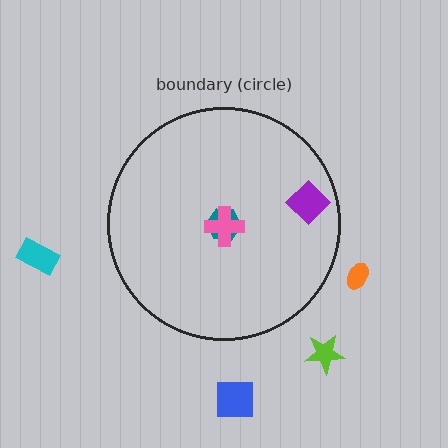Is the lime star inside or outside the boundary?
Outside.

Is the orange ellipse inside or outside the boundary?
Outside.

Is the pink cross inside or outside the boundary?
Inside.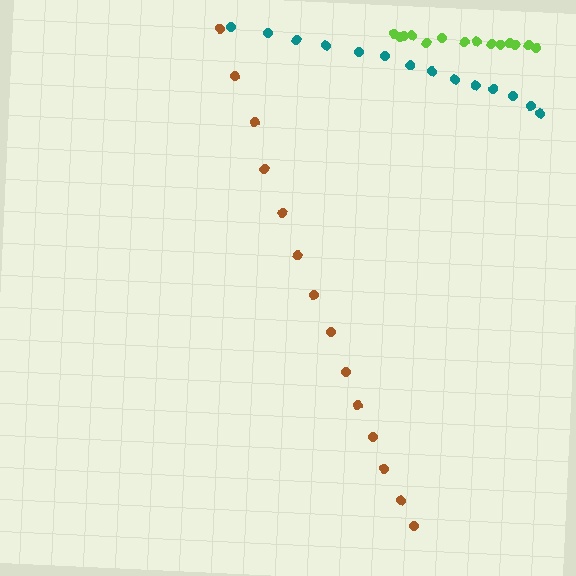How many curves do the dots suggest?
There are 3 distinct paths.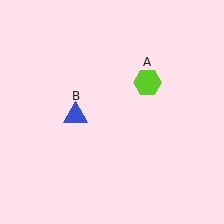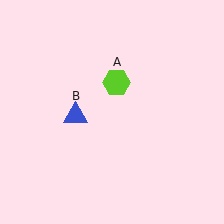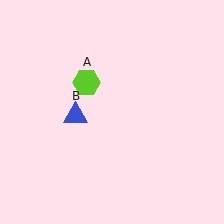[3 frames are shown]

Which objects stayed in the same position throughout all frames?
Blue triangle (object B) remained stationary.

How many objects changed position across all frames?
1 object changed position: lime hexagon (object A).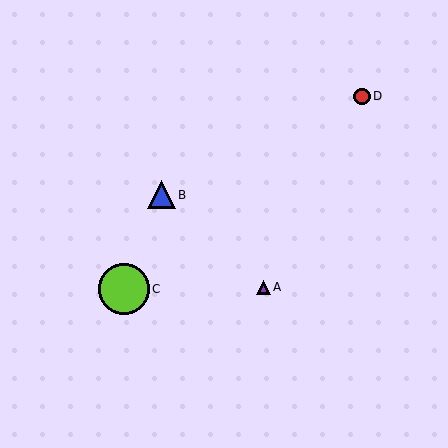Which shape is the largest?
The lime circle (labeled C) is the largest.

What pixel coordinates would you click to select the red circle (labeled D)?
Click at (362, 96) to select the red circle D.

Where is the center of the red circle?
The center of the red circle is at (362, 96).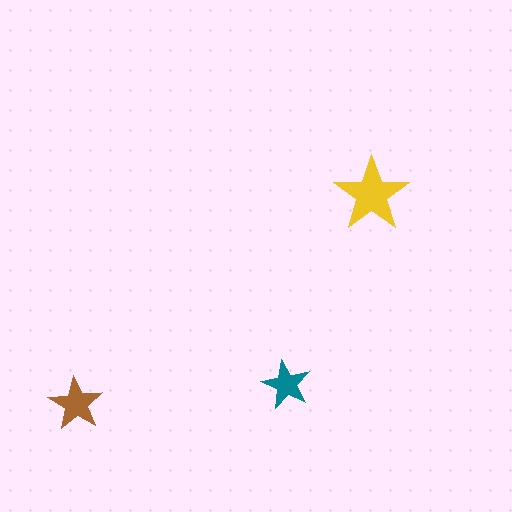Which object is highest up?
The yellow star is topmost.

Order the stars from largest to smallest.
the yellow one, the brown one, the teal one.